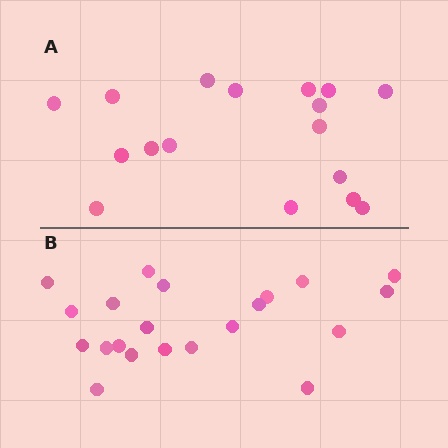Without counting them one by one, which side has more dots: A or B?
Region B (the bottom region) has more dots.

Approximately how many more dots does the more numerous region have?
Region B has about 4 more dots than region A.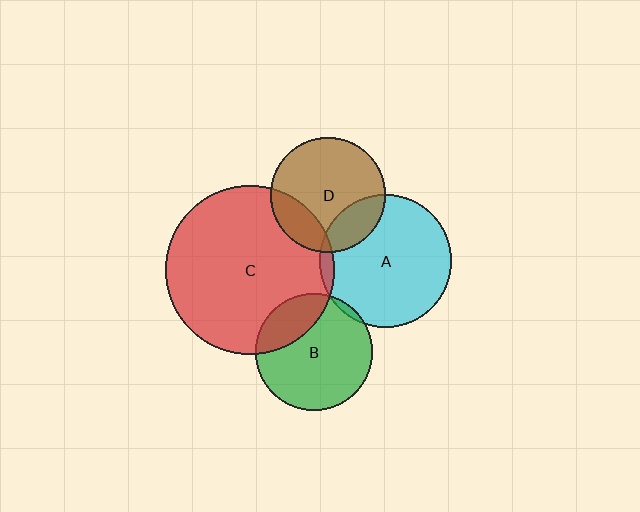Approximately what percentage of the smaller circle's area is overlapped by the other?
Approximately 20%.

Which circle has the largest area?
Circle C (red).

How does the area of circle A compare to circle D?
Approximately 1.3 times.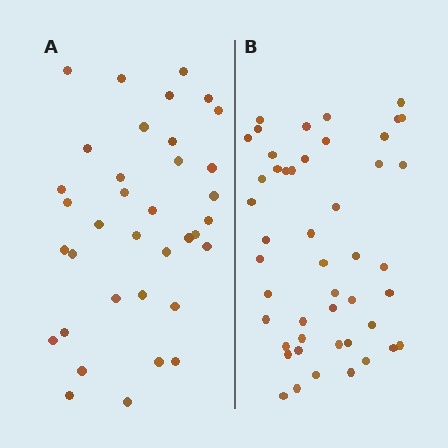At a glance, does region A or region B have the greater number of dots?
Region B (the right region) has more dots.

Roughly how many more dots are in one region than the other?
Region B has roughly 12 or so more dots than region A.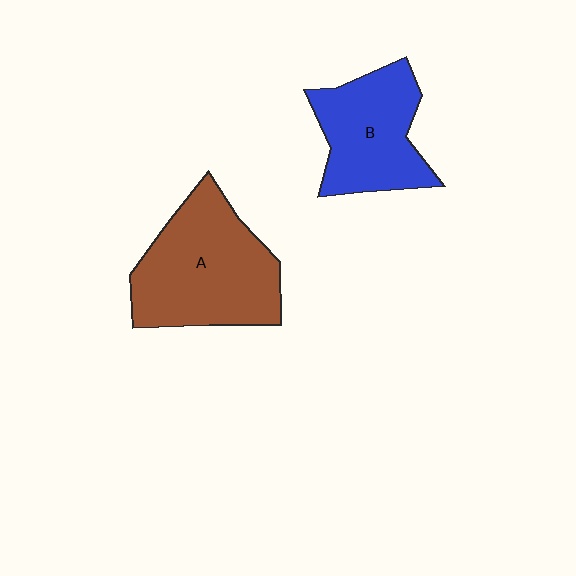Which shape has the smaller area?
Shape B (blue).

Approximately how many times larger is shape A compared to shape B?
Approximately 1.3 times.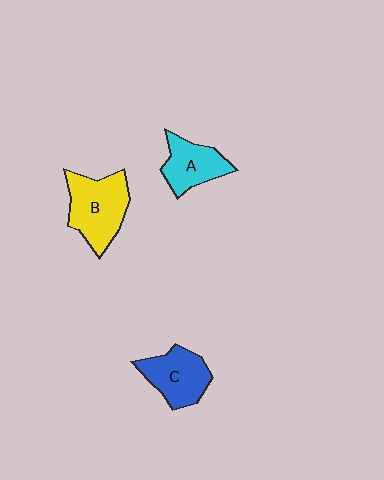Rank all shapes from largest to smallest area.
From largest to smallest: B (yellow), C (blue), A (cyan).